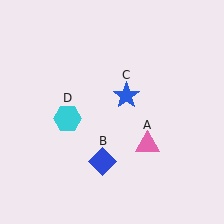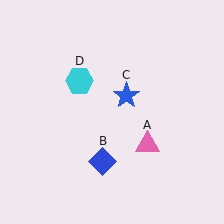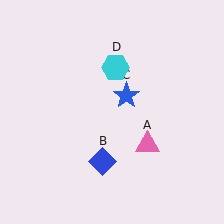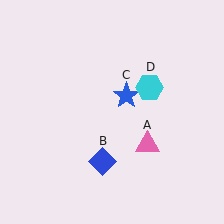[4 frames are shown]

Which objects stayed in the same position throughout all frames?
Pink triangle (object A) and blue diamond (object B) and blue star (object C) remained stationary.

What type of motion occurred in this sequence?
The cyan hexagon (object D) rotated clockwise around the center of the scene.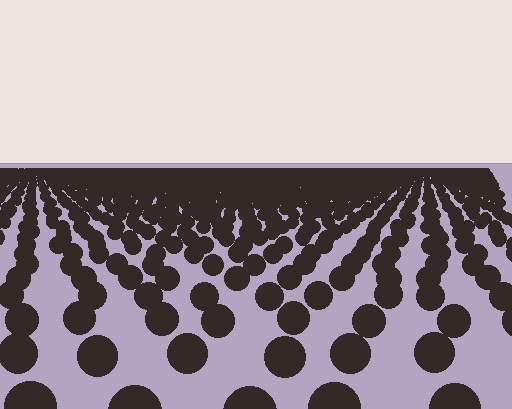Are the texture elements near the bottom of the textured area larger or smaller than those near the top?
Larger. Near the bottom, elements are closer to the viewer and appear at a bigger on-screen size.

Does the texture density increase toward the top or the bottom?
Density increases toward the top.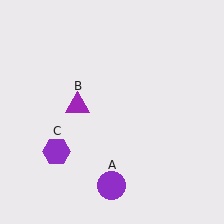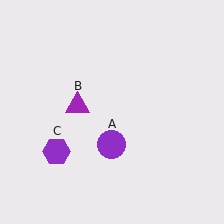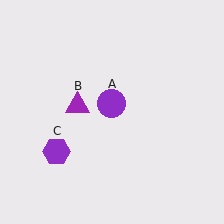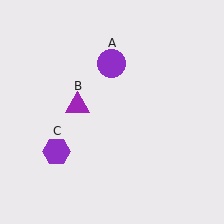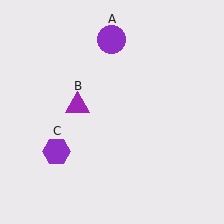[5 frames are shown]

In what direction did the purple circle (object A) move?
The purple circle (object A) moved up.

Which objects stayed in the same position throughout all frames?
Purple triangle (object B) and purple hexagon (object C) remained stationary.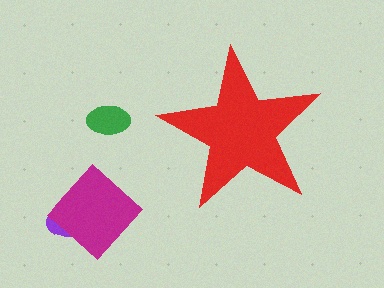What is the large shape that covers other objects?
A red star.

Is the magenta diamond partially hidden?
No, the magenta diamond is fully visible.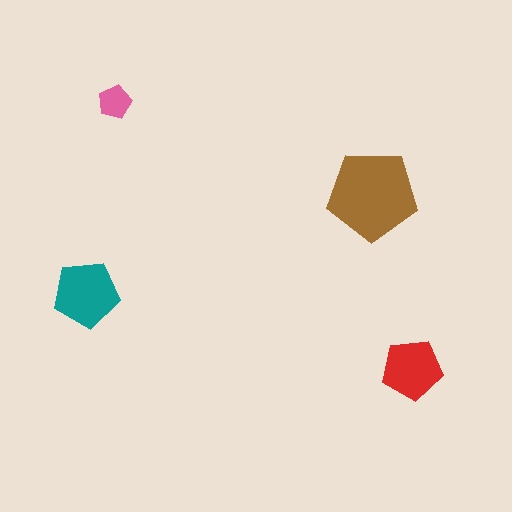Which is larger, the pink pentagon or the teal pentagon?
The teal one.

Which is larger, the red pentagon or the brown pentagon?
The brown one.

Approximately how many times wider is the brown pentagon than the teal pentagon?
About 1.5 times wider.